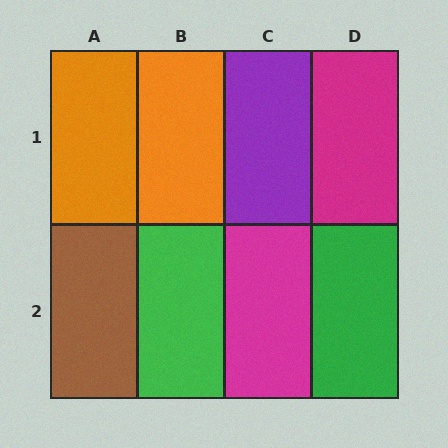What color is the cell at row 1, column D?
Magenta.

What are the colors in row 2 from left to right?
Brown, green, magenta, green.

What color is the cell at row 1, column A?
Orange.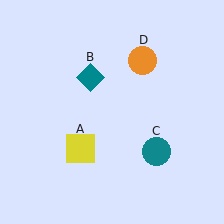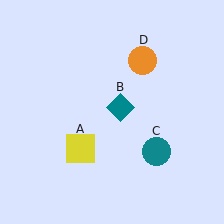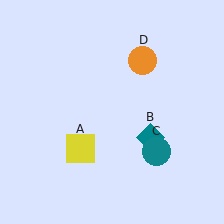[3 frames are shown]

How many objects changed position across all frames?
1 object changed position: teal diamond (object B).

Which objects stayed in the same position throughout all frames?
Yellow square (object A) and teal circle (object C) and orange circle (object D) remained stationary.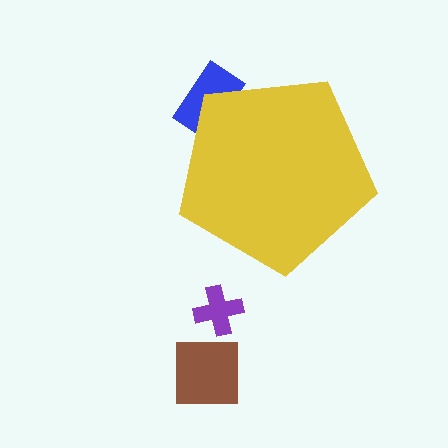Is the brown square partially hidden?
No, the brown square is fully visible.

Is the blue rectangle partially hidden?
Yes, the blue rectangle is partially hidden behind the yellow pentagon.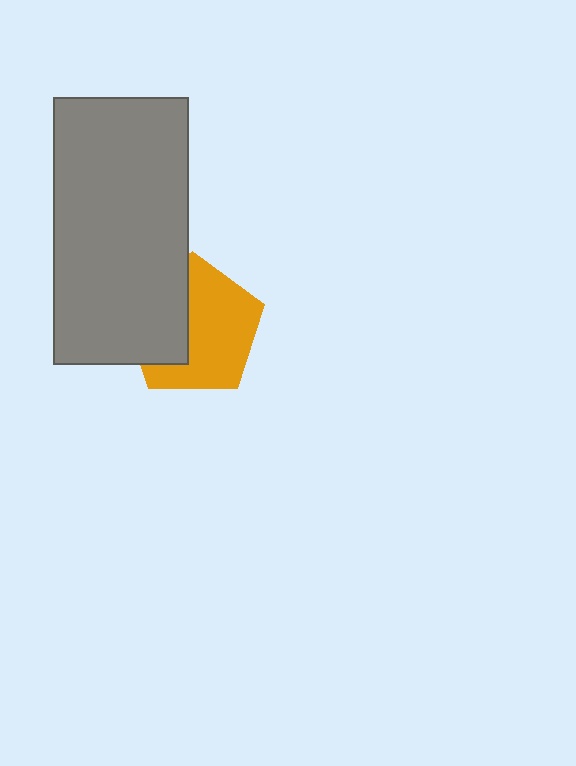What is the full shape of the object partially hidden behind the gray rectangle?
The partially hidden object is an orange pentagon.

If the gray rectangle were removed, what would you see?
You would see the complete orange pentagon.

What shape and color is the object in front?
The object in front is a gray rectangle.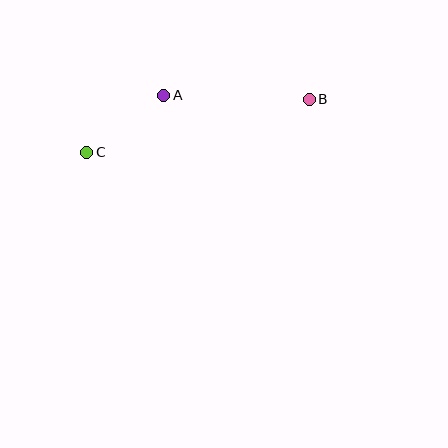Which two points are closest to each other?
Points A and C are closest to each other.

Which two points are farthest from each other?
Points B and C are farthest from each other.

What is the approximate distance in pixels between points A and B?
The distance between A and B is approximately 145 pixels.